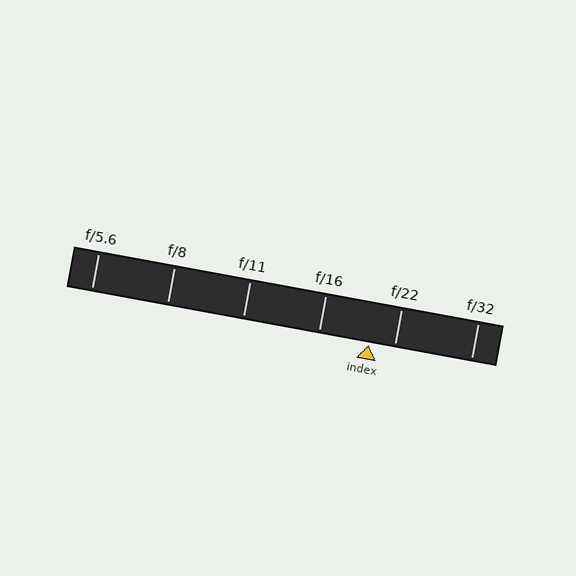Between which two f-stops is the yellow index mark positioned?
The index mark is between f/16 and f/22.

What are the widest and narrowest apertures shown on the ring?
The widest aperture shown is f/5.6 and the narrowest is f/32.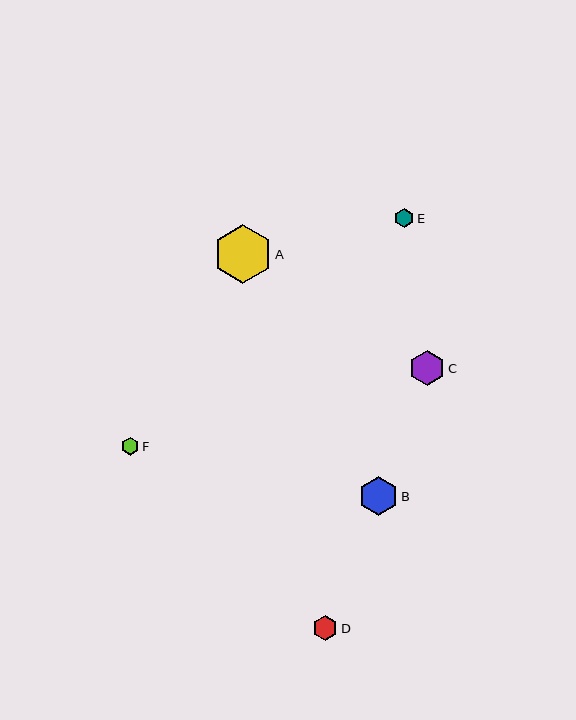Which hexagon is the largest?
Hexagon A is the largest with a size of approximately 59 pixels.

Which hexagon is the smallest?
Hexagon F is the smallest with a size of approximately 18 pixels.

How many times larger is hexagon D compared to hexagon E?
Hexagon D is approximately 1.3 times the size of hexagon E.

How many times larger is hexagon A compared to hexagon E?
Hexagon A is approximately 3.1 times the size of hexagon E.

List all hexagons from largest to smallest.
From largest to smallest: A, B, C, D, E, F.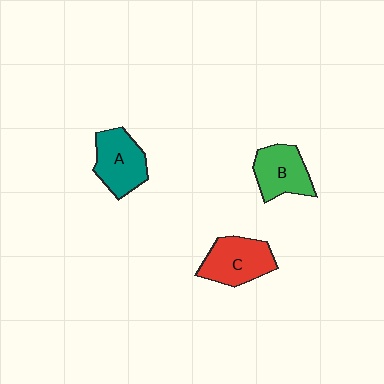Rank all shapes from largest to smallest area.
From largest to smallest: C (red), A (teal), B (green).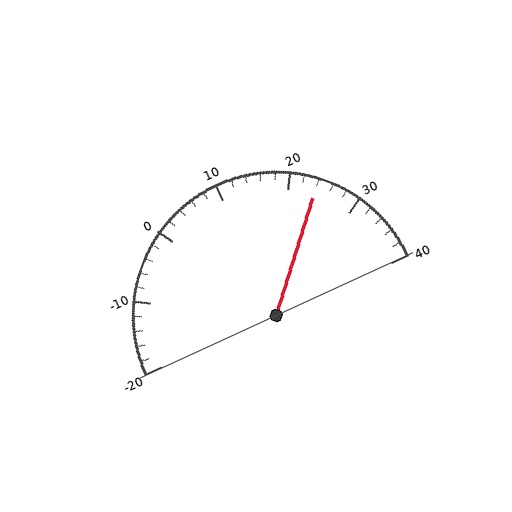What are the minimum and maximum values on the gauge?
The gauge ranges from -20 to 40.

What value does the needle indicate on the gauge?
The needle indicates approximately 24.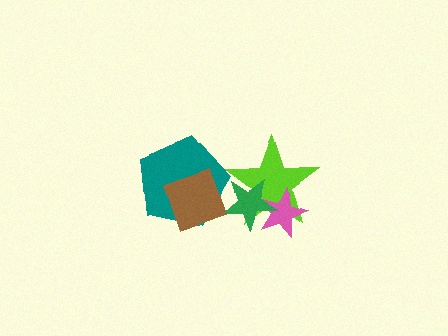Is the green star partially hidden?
Yes, it is partially covered by another shape.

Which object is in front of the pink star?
The green star is in front of the pink star.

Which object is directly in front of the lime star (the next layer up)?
The pink star is directly in front of the lime star.